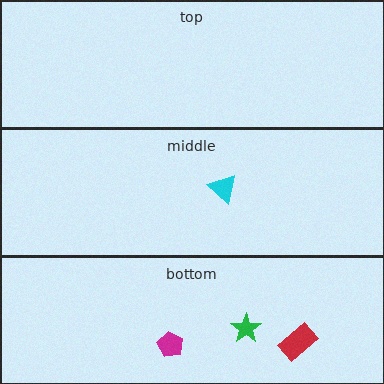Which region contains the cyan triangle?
The middle region.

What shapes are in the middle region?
The cyan triangle.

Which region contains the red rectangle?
The bottom region.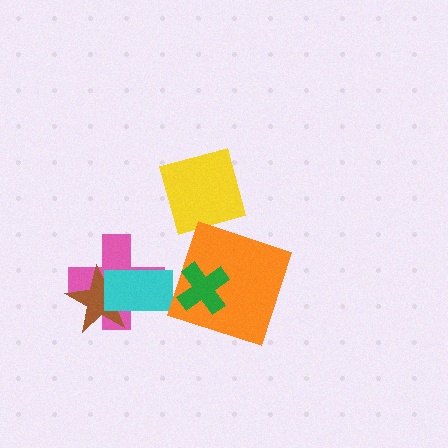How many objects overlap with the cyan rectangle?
2 objects overlap with the cyan rectangle.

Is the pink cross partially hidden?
Yes, it is partially covered by another shape.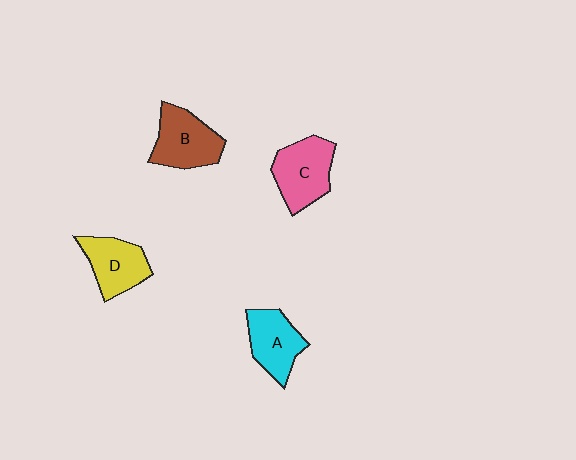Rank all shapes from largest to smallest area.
From largest to smallest: C (pink), B (brown), A (cyan), D (yellow).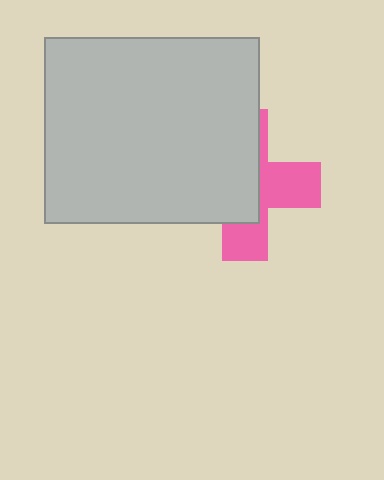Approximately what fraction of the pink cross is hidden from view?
Roughly 57% of the pink cross is hidden behind the light gray rectangle.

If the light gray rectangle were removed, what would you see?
You would see the complete pink cross.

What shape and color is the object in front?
The object in front is a light gray rectangle.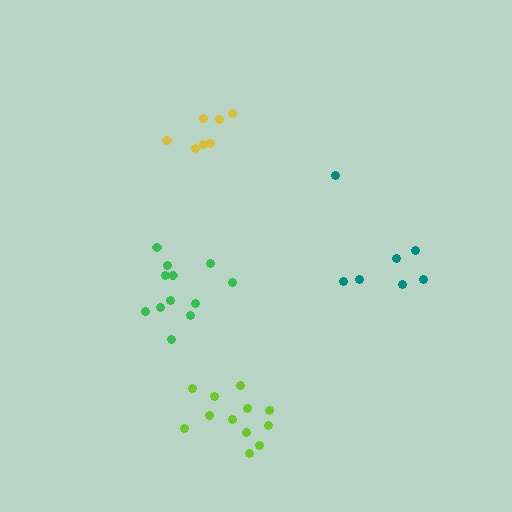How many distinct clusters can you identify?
There are 4 distinct clusters.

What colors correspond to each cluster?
The clusters are colored: green, lime, teal, yellow.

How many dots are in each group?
Group 1: 12 dots, Group 2: 12 dots, Group 3: 7 dots, Group 4: 7 dots (38 total).